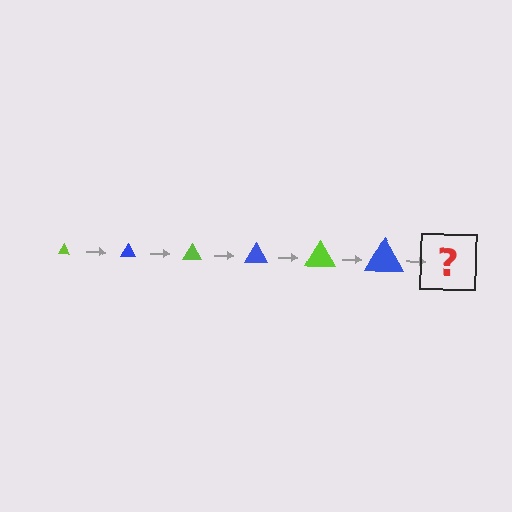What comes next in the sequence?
The next element should be a lime triangle, larger than the previous one.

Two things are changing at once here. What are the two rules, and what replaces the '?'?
The two rules are that the triangle grows larger each step and the color cycles through lime and blue. The '?' should be a lime triangle, larger than the previous one.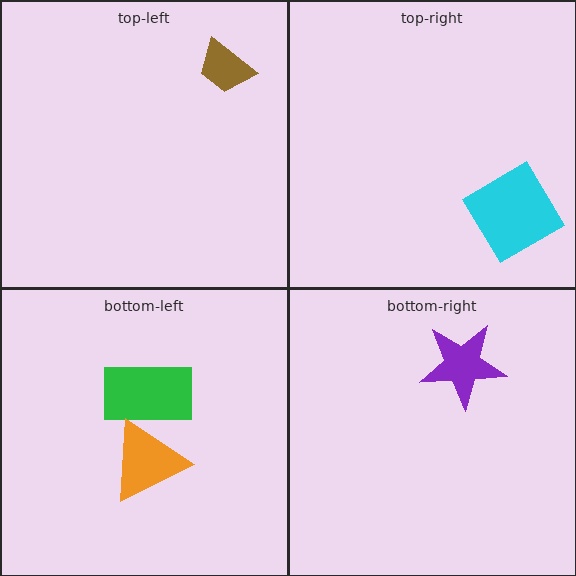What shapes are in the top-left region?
The brown trapezoid.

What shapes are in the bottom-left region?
The green rectangle, the orange triangle.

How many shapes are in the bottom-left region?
2.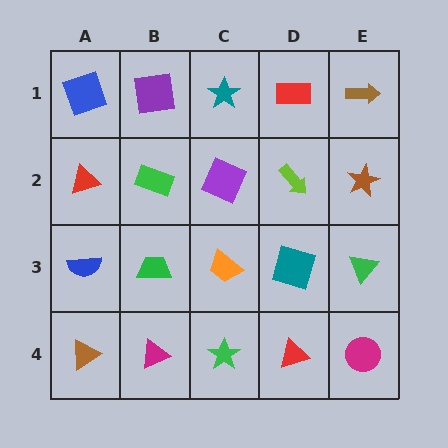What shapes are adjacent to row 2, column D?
A red rectangle (row 1, column D), a teal square (row 3, column D), a purple square (row 2, column C), a brown star (row 2, column E).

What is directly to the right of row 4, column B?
A green star.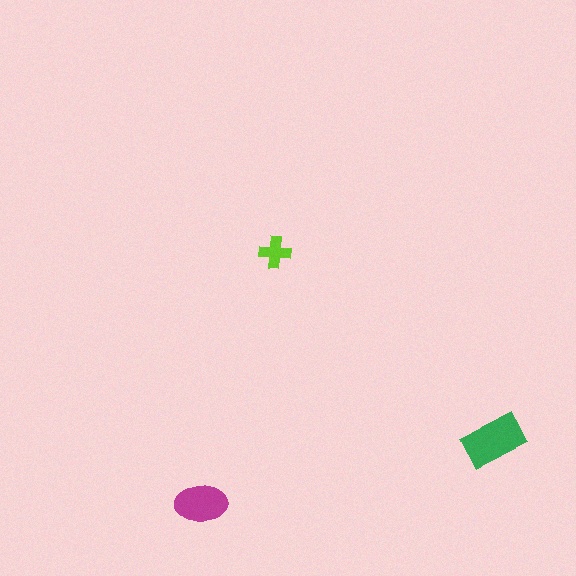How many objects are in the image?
There are 3 objects in the image.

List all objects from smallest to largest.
The lime cross, the magenta ellipse, the green rectangle.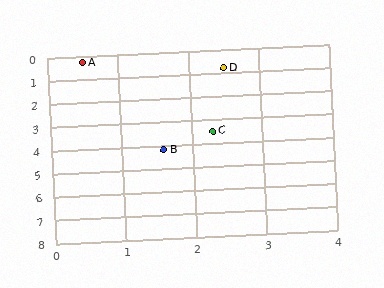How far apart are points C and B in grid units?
Points C and B are about 1.0 grid units apart.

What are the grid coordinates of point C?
Point C is at approximately (2.3, 3.5).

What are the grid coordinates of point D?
Point D is at approximately (2.5, 0.8).